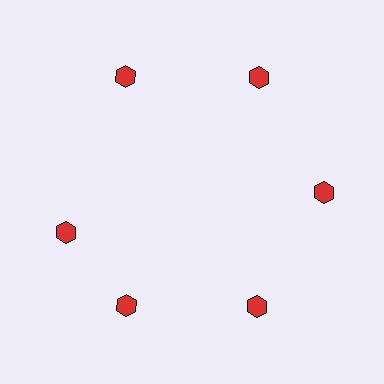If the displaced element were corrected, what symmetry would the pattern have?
It would have 6-fold rotational symmetry — the pattern would map onto itself every 60 degrees.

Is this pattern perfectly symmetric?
No. The 6 red hexagons are arranged in a ring, but one element near the 9 o'clock position is rotated out of alignment along the ring, breaking the 6-fold rotational symmetry.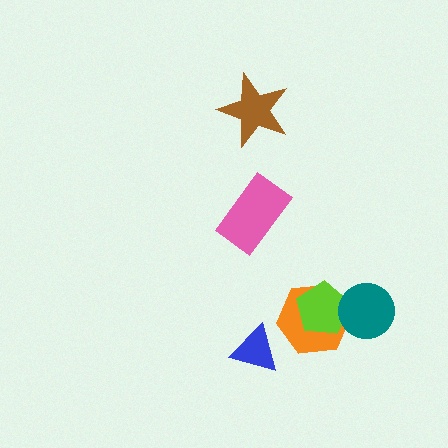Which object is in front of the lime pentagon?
The teal circle is in front of the lime pentagon.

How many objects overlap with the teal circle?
2 objects overlap with the teal circle.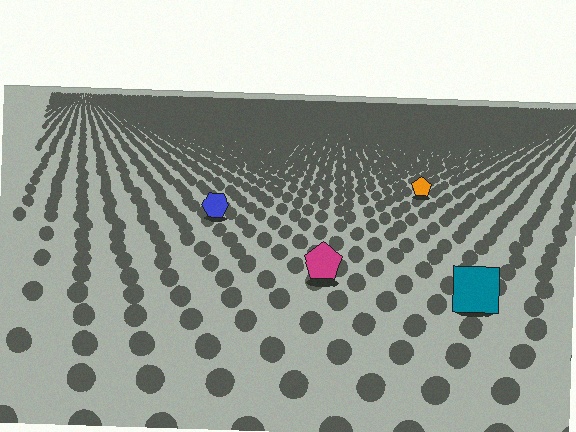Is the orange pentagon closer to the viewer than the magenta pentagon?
No. The magenta pentagon is closer — you can tell from the texture gradient: the ground texture is coarser near it.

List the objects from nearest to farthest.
From nearest to farthest: the teal square, the magenta pentagon, the blue hexagon, the orange pentagon.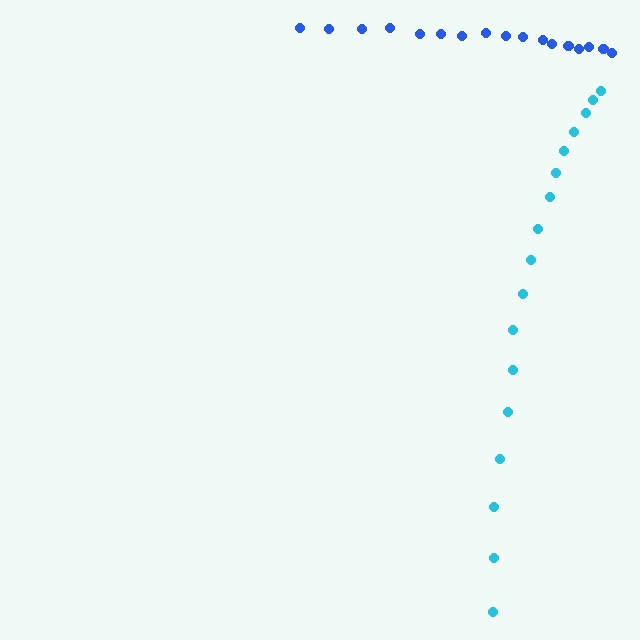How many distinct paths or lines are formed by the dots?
There are 2 distinct paths.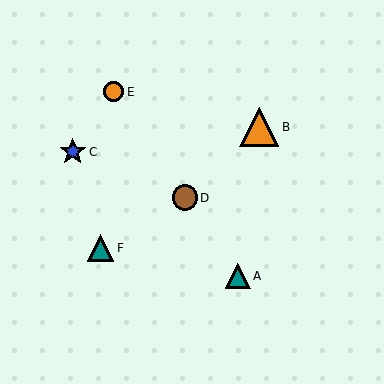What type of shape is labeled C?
Shape C is a blue star.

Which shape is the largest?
The orange triangle (labeled B) is the largest.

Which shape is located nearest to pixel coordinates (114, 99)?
The orange circle (labeled E) at (113, 92) is nearest to that location.